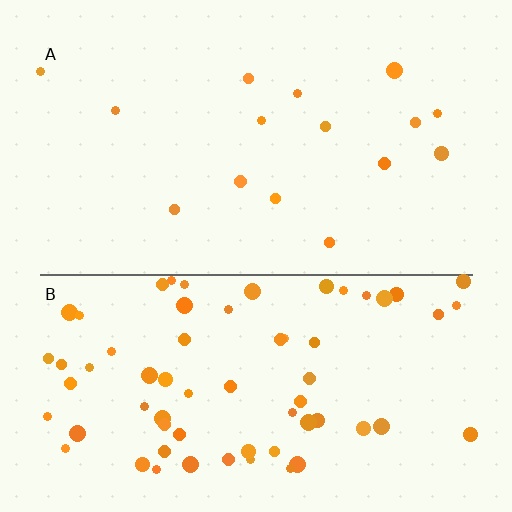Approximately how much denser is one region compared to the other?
Approximately 4.3× — region B over region A.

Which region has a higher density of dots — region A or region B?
B (the bottom).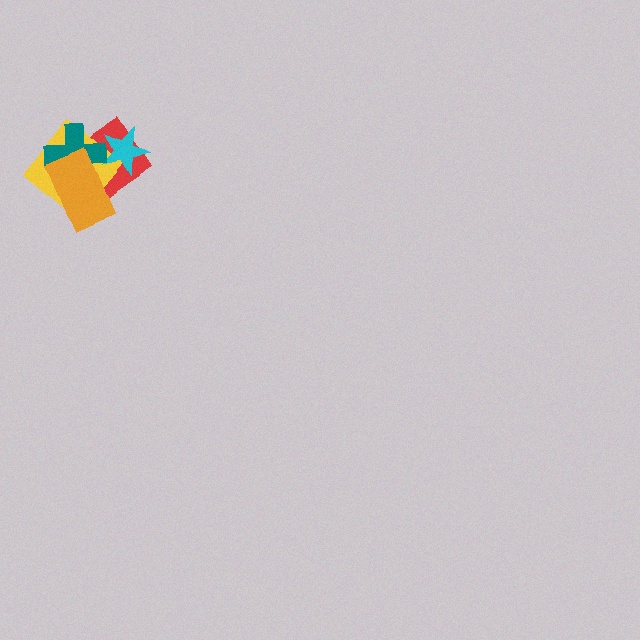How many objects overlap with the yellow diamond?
4 objects overlap with the yellow diamond.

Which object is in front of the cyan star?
The teal cross is in front of the cyan star.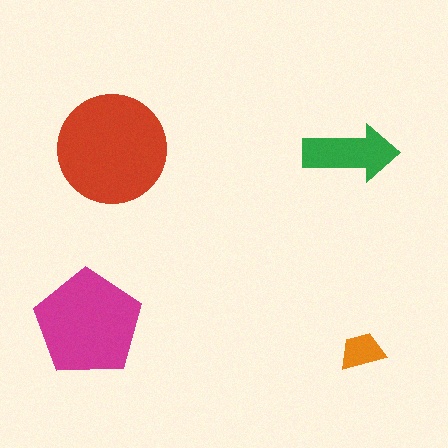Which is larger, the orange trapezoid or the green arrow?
The green arrow.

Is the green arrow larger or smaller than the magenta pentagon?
Smaller.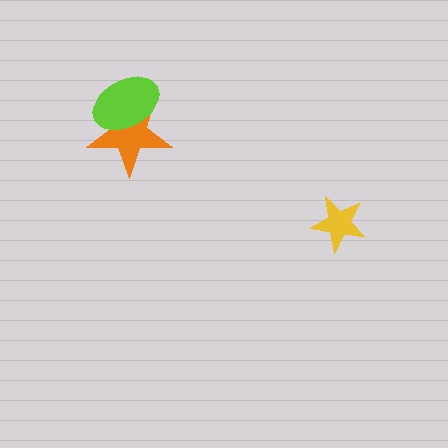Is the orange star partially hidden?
Yes, it is partially covered by another shape.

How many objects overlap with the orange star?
1 object overlaps with the orange star.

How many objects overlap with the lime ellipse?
1 object overlaps with the lime ellipse.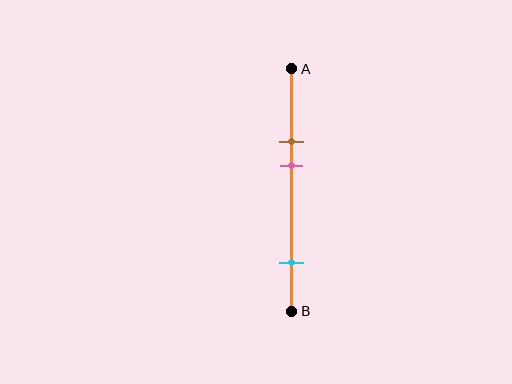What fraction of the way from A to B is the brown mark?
The brown mark is approximately 30% (0.3) of the way from A to B.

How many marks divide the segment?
There are 3 marks dividing the segment.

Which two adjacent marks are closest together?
The brown and pink marks are the closest adjacent pair.